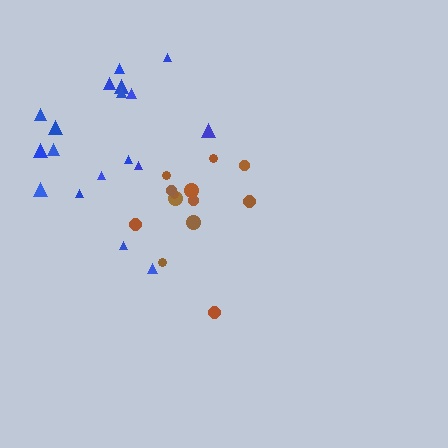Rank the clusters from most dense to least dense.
brown, blue.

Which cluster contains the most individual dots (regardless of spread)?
Blue (18).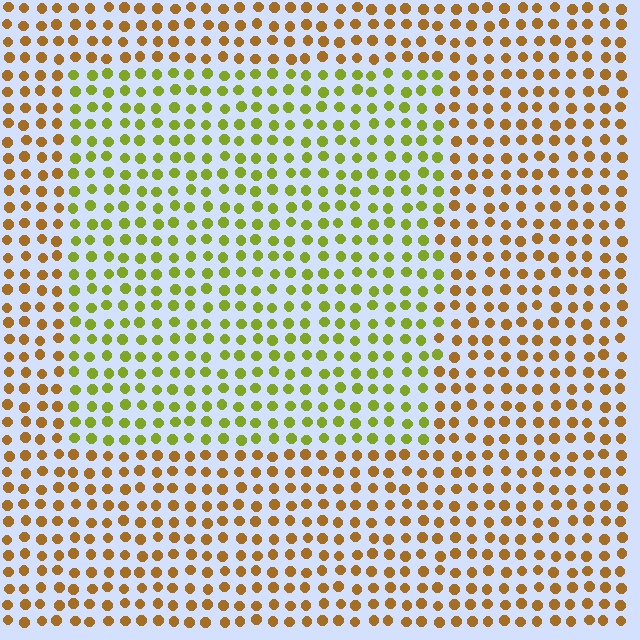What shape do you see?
I see a rectangle.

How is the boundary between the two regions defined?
The boundary is defined purely by a slight shift in hue (about 43 degrees). Spacing, size, and orientation are identical on both sides.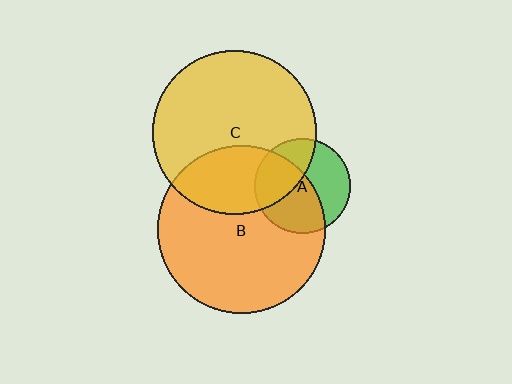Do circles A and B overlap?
Yes.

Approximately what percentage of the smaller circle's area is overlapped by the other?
Approximately 55%.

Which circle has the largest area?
Circle B (orange).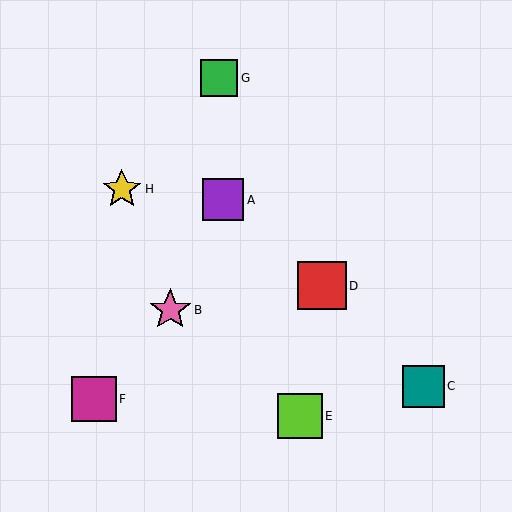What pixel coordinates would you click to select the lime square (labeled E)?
Click at (300, 416) to select the lime square E.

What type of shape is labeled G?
Shape G is a green square.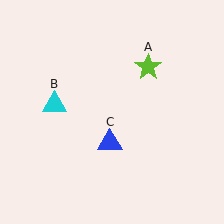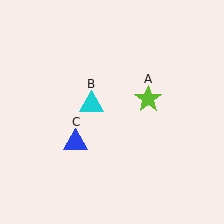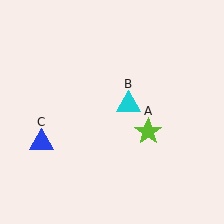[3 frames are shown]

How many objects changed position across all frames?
3 objects changed position: lime star (object A), cyan triangle (object B), blue triangle (object C).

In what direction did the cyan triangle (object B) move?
The cyan triangle (object B) moved right.